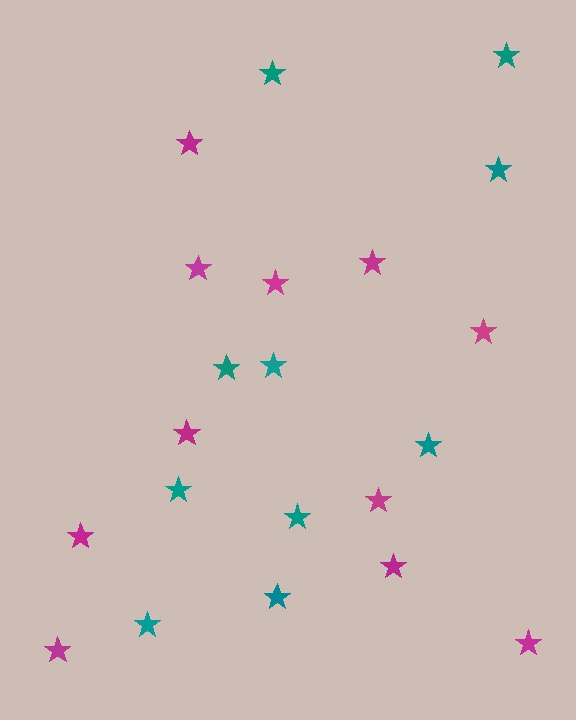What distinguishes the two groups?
There are 2 groups: one group of teal stars (10) and one group of magenta stars (11).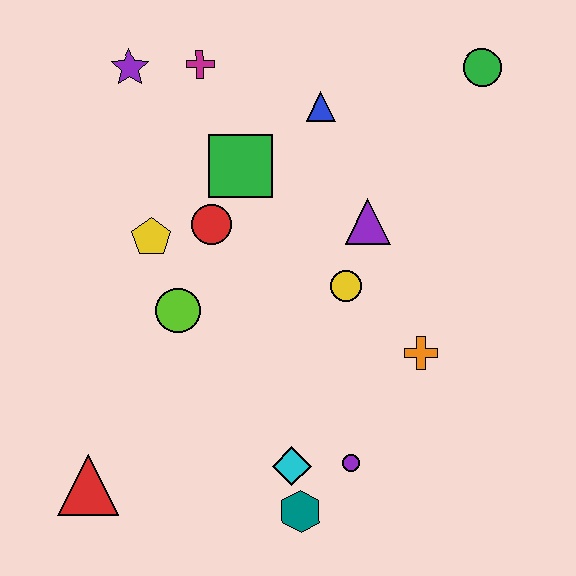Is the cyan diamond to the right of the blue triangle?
No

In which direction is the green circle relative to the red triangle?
The green circle is above the red triangle.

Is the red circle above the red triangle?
Yes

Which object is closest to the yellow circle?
The purple triangle is closest to the yellow circle.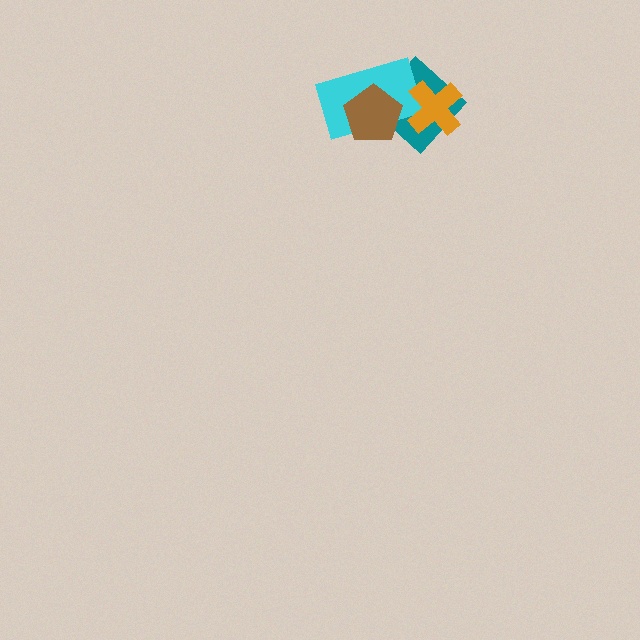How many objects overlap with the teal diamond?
3 objects overlap with the teal diamond.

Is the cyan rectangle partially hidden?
Yes, it is partially covered by another shape.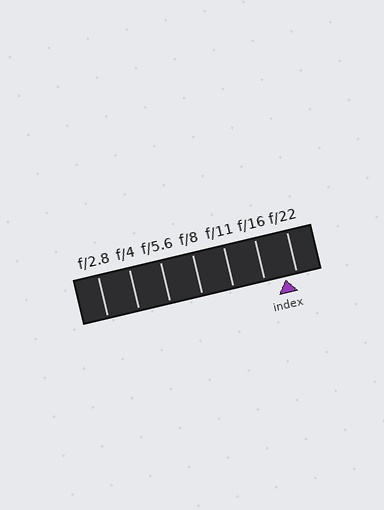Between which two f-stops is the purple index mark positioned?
The index mark is between f/16 and f/22.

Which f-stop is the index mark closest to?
The index mark is closest to f/22.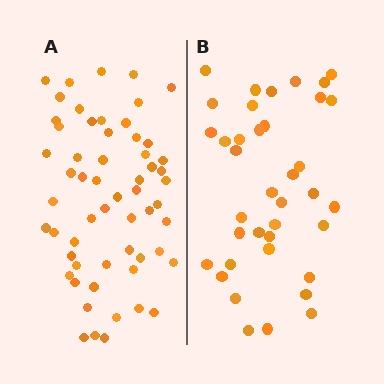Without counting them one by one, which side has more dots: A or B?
Region A (the left region) has more dots.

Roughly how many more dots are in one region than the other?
Region A has approximately 20 more dots than region B.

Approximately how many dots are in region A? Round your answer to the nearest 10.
About 60 dots. (The exact count is 58, which rounds to 60.)